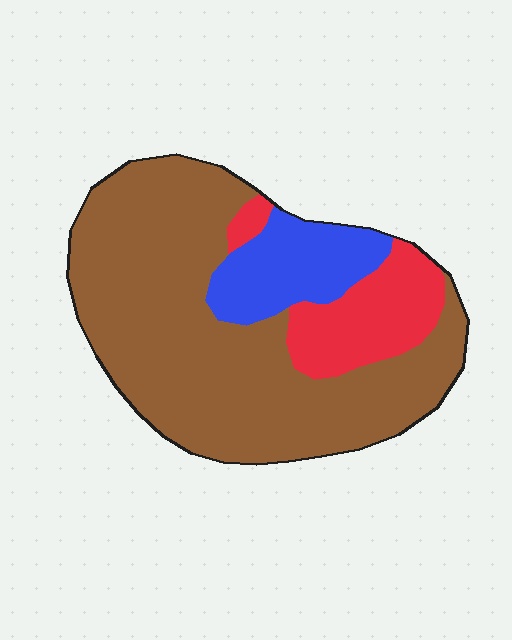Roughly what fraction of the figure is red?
Red takes up about one sixth (1/6) of the figure.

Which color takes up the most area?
Brown, at roughly 70%.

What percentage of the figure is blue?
Blue covers around 15% of the figure.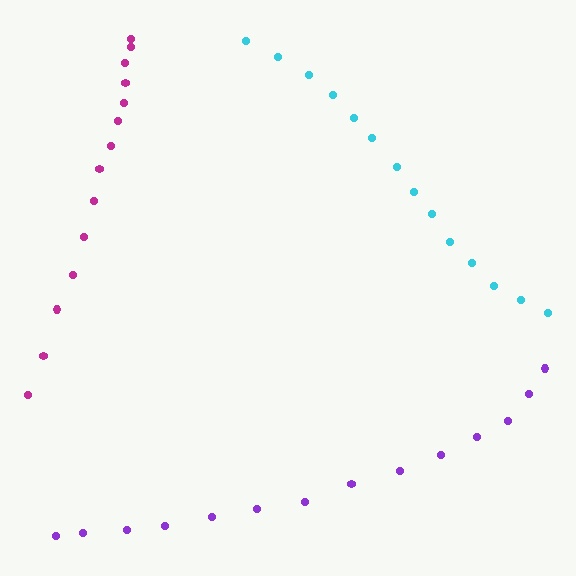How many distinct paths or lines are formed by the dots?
There are 3 distinct paths.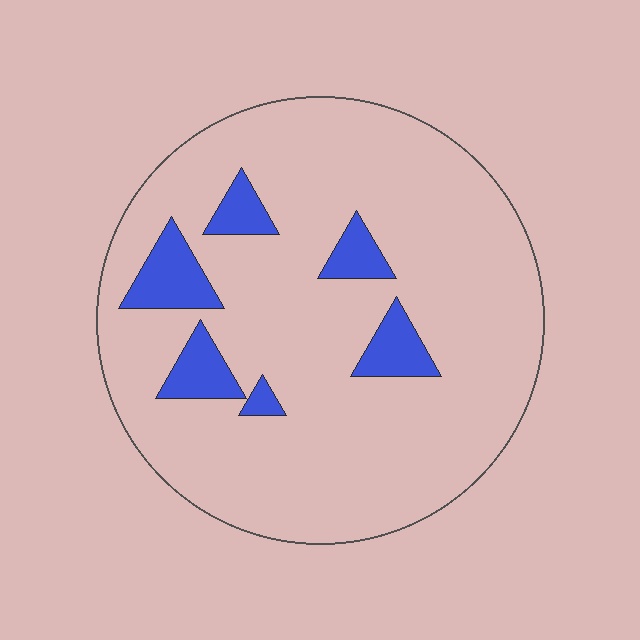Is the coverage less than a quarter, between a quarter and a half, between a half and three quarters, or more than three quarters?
Less than a quarter.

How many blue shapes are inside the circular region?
6.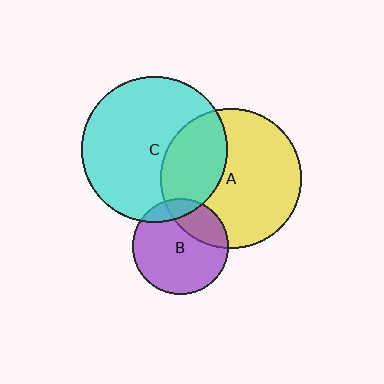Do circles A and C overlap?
Yes.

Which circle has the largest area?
Circle C (cyan).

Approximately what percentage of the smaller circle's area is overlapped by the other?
Approximately 30%.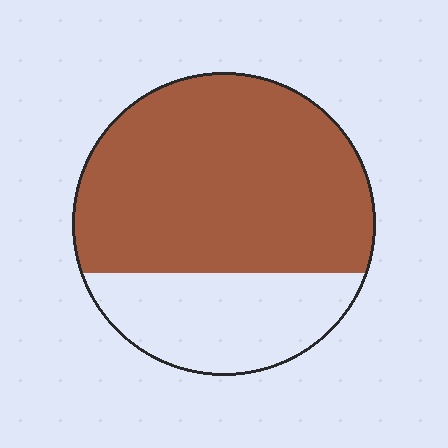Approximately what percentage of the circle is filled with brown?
Approximately 70%.